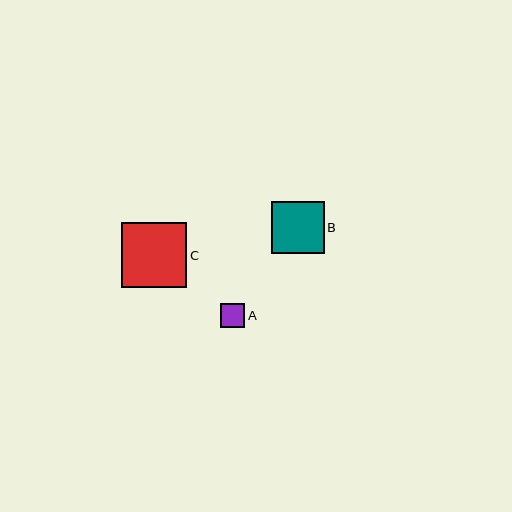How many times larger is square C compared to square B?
Square C is approximately 1.2 times the size of square B.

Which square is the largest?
Square C is the largest with a size of approximately 65 pixels.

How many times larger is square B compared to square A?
Square B is approximately 2.2 times the size of square A.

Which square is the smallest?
Square A is the smallest with a size of approximately 24 pixels.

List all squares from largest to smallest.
From largest to smallest: C, B, A.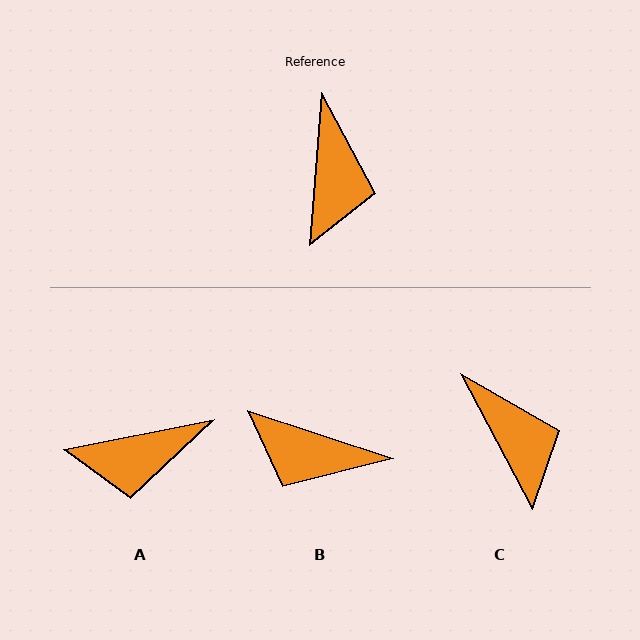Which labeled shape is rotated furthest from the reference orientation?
B, about 104 degrees away.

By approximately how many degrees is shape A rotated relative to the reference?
Approximately 75 degrees clockwise.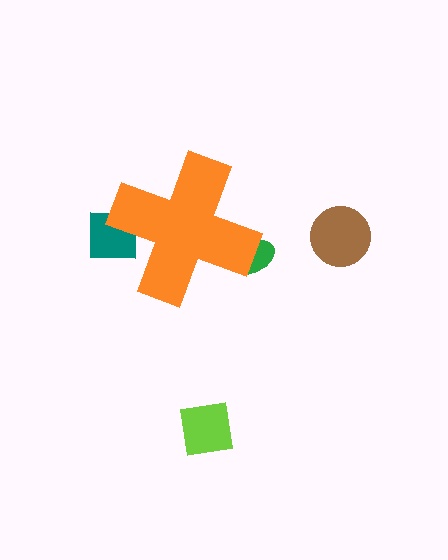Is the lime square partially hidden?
No, the lime square is fully visible.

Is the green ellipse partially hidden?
Yes, the green ellipse is partially hidden behind the orange cross.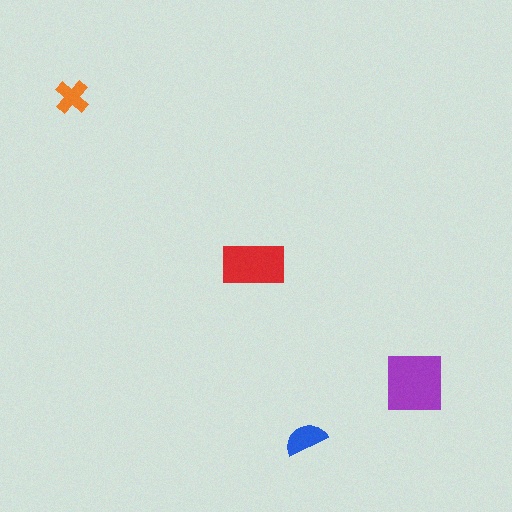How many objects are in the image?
There are 4 objects in the image.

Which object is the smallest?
The orange cross.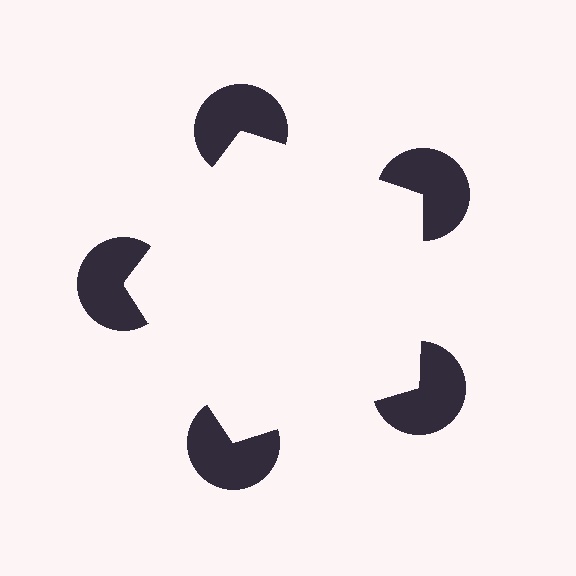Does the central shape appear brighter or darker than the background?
It typically appears slightly brighter than the background, even though no actual brightness change is drawn.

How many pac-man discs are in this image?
There are 5 — one at each vertex of the illusory pentagon.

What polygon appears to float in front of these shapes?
An illusory pentagon — its edges are inferred from the aligned wedge cuts in the pac-man discs, not physically drawn.